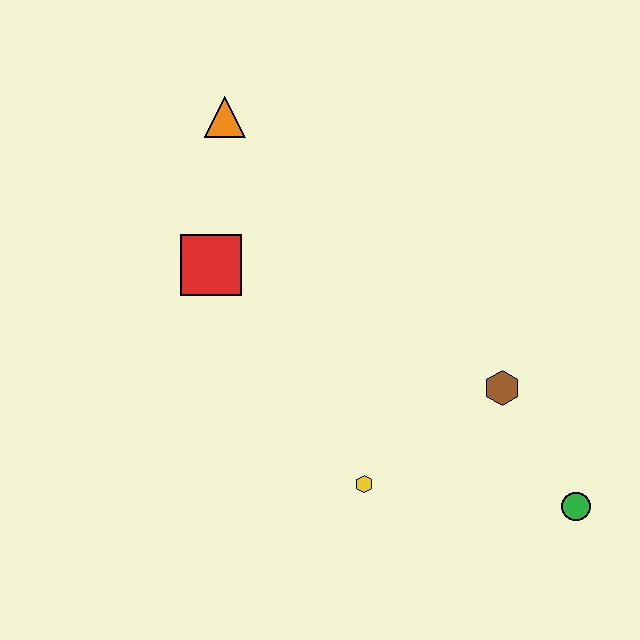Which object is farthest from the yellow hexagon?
The orange triangle is farthest from the yellow hexagon.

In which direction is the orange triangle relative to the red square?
The orange triangle is above the red square.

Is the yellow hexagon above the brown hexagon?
No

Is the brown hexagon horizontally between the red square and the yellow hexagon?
No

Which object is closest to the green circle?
The brown hexagon is closest to the green circle.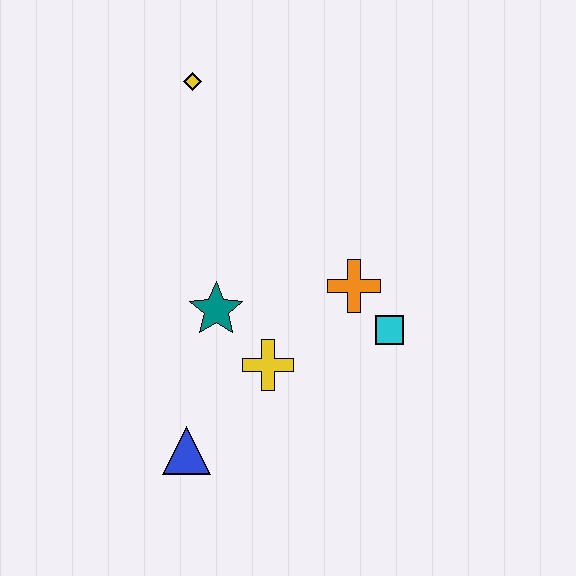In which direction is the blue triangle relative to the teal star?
The blue triangle is below the teal star.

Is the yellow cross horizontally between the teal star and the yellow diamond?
No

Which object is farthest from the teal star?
The yellow diamond is farthest from the teal star.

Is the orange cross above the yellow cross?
Yes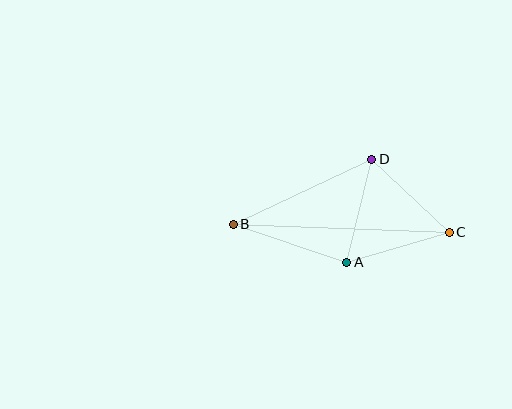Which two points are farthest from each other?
Points B and C are farthest from each other.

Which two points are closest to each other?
Points A and D are closest to each other.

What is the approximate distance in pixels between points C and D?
The distance between C and D is approximately 106 pixels.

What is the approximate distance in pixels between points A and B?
The distance between A and B is approximately 120 pixels.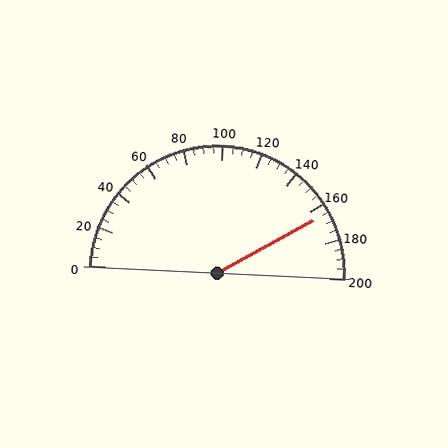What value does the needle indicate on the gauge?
The needle indicates approximately 165.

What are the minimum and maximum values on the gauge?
The gauge ranges from 0 to 200.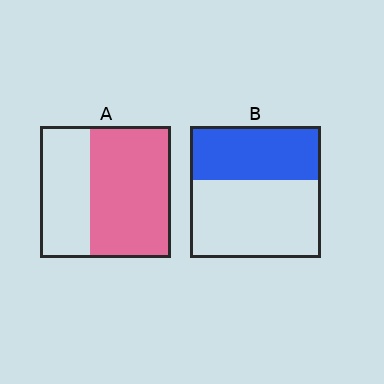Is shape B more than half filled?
No.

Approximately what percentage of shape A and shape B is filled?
A is approximately 60% and B is approximately 40%.